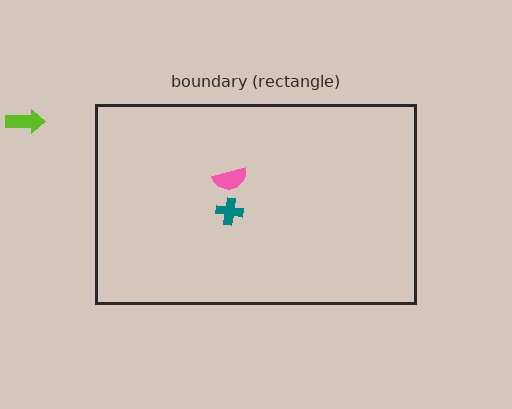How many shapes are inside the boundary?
2 inside, 1 outside.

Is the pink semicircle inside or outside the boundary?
Inside.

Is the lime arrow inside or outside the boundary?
Outside.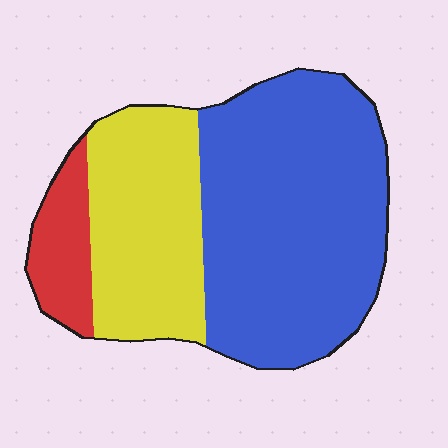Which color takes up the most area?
Blue, at roughly 60%.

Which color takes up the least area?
Red, at roughly 10%.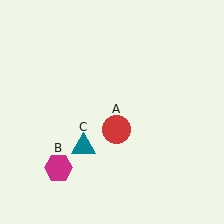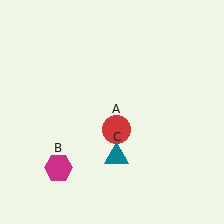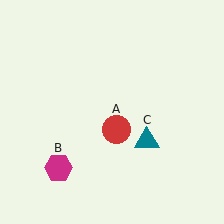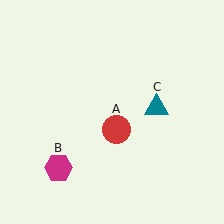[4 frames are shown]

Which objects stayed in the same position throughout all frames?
Red circle (object A) and magenta hexagon (object B) remained stationary.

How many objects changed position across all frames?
1 object changed position: teal triangle (object C).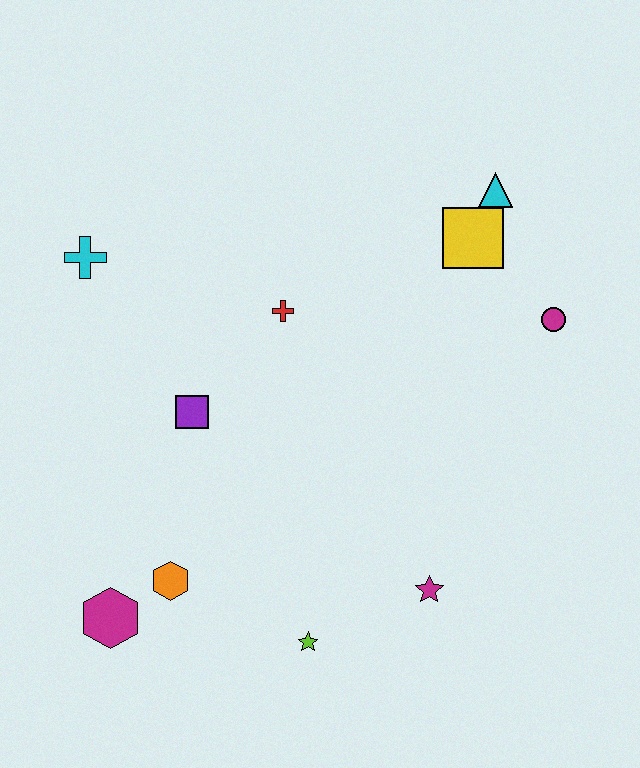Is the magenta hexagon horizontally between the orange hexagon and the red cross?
No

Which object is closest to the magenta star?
The lime star is closest to the magenta star.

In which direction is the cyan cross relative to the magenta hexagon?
The cyan cross is above the magenta hexagon.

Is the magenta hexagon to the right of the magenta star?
No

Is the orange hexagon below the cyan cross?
Yes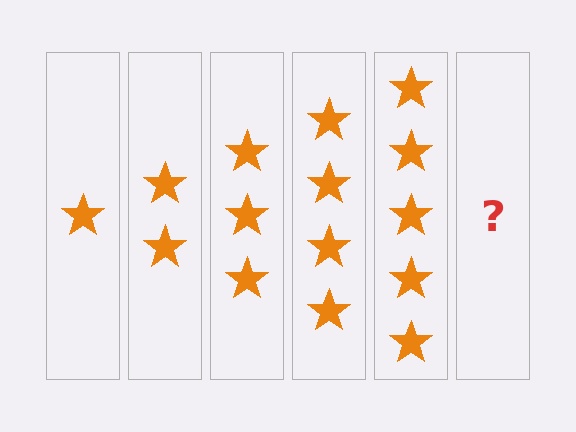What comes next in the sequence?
The next element should be 6 stars.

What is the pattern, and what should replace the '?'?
The pattern is that each step adds one more star. The '?' should be 6 stars.